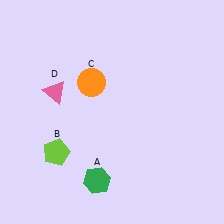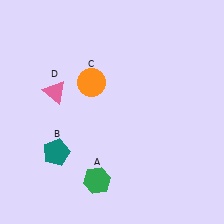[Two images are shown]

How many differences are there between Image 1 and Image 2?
There is 1 difference between the two images.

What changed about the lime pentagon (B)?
In Image 1, B is lime. In Image 2, it changed to teal.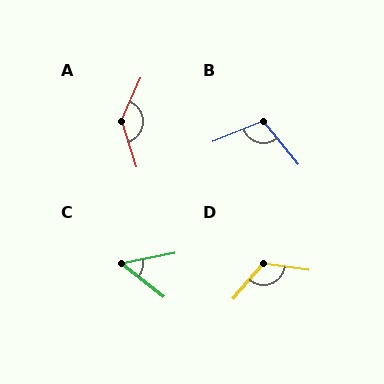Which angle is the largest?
A, at approximately 139 degrees.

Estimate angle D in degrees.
Approximately 122 degrees.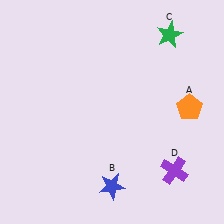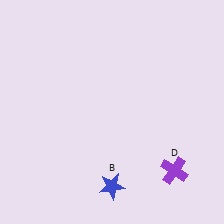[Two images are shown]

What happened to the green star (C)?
The green star (C) was removed in Image 2. It was in the top-right area of Image 1.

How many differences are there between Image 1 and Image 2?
There are 2 differences between the two images.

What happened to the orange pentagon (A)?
The orange pentagon (A) was removed in Image 2. It was in the top-right area of Image 1.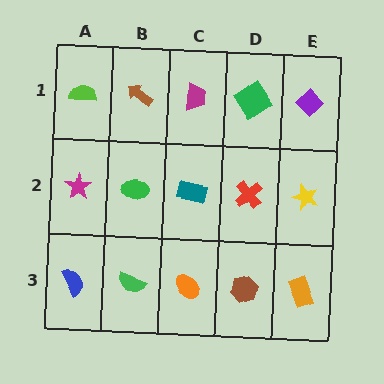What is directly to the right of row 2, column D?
A yellow star.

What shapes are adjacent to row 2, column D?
A green diamond (row 1, column D), a brown hexagon (row 3, column D), a teal rectangle (row 2, column C), a yellow star (row 2, column E).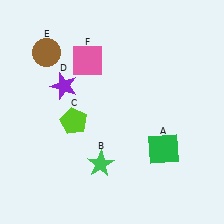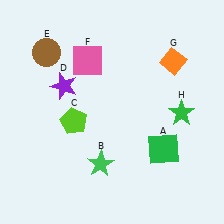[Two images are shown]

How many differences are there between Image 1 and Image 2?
There are 2 differences between the two images.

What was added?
An orange diamond (G), a green star (H) were added in Image 2.